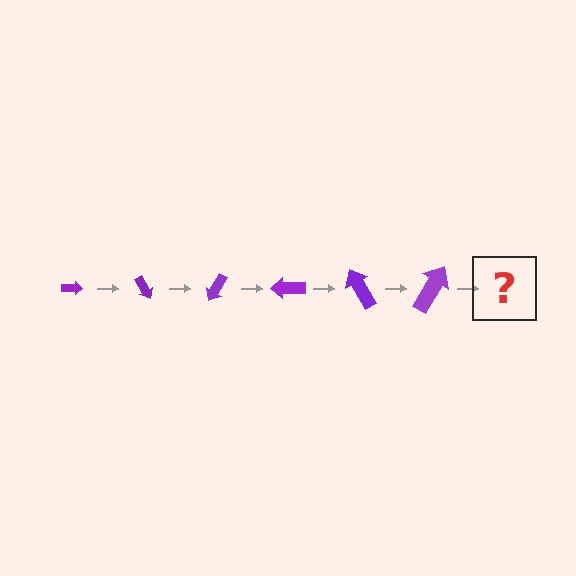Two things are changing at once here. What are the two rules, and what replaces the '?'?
The two rules are that the arrow grows larger each step and it rotates 60 degrees each step. The '?' should be an arrow, larger than the previous one and rotated 360 degrees from the start.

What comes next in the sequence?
The next element should be an arrow, larger than the previous one and rotated 360 degrees from the start.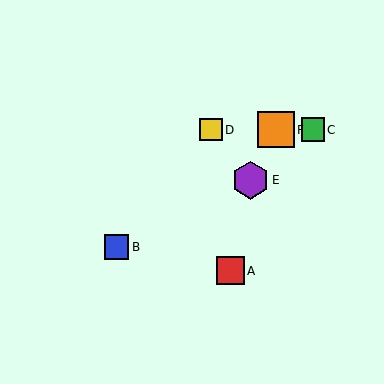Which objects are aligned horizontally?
Objects C, D, F are aligned horizontally.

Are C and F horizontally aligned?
Yes, both are at y≈130.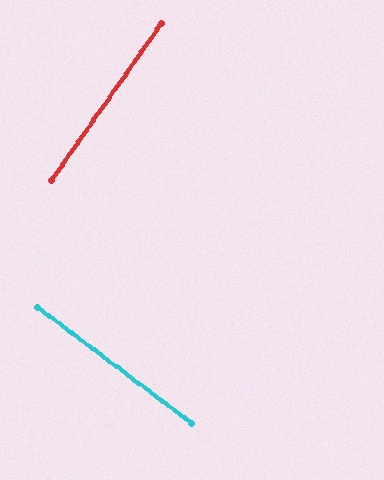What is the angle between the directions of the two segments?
Approximately 88 degrees.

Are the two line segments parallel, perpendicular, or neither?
Perpendicular — they meet at approximately 88°.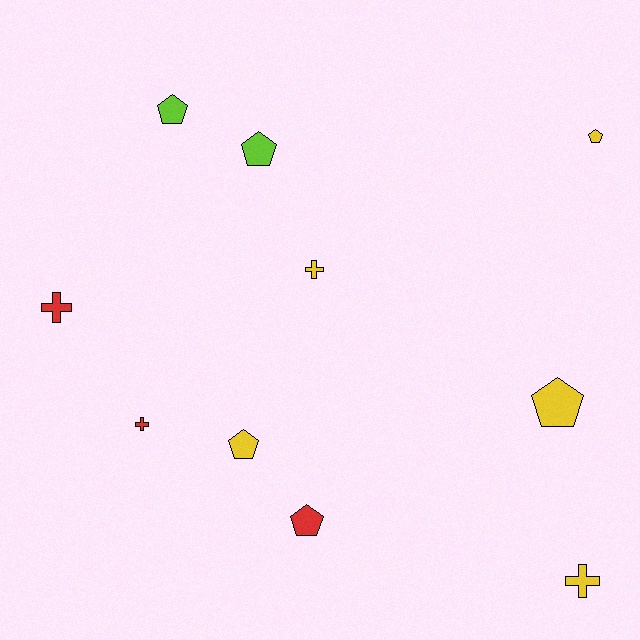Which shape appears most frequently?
Pentagon, with 6 objects.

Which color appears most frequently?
Yellow, with 5 objects.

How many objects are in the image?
There are 10 objects.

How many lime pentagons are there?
There are 2 lime pentagons.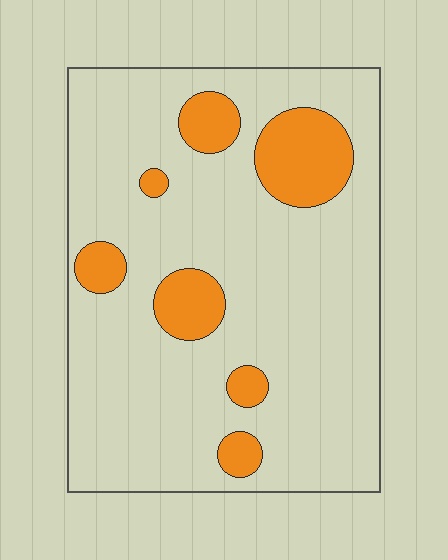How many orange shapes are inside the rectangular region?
7.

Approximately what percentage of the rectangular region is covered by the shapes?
Approximately 15%.